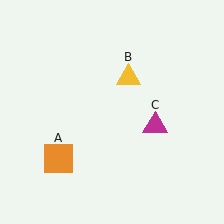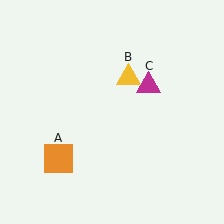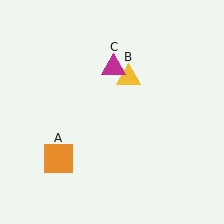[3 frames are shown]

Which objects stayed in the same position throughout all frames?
Orange square (object A) and yellow triangle (object B) remained stationary.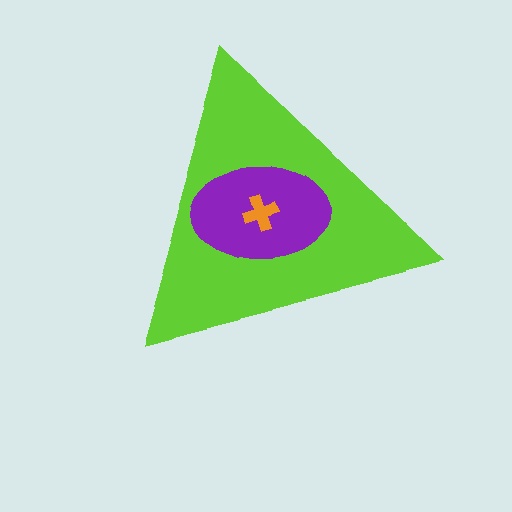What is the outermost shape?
The lime triangle.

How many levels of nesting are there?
3.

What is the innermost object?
The orange cross.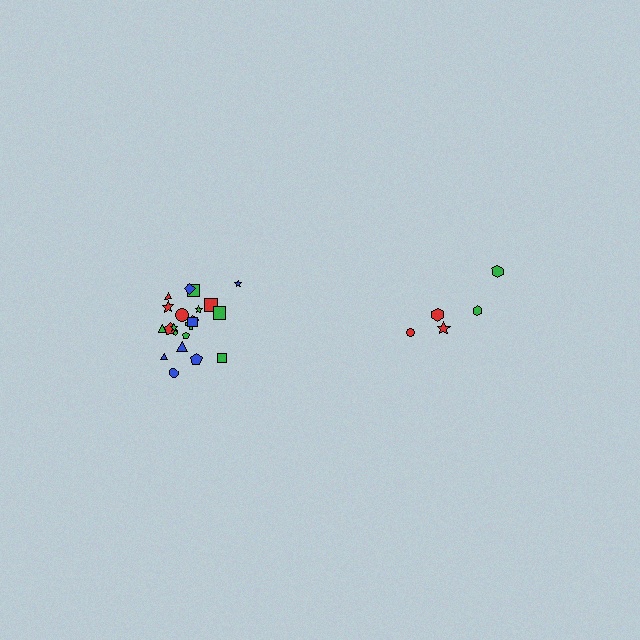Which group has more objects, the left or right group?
The left group.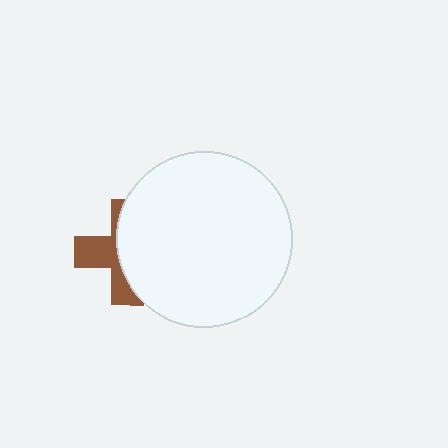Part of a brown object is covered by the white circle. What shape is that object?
It is a cross.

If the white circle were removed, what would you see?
You would see the complete brown cross.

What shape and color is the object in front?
The object in front is a white circle.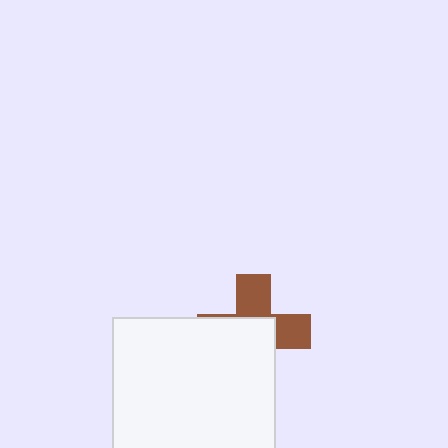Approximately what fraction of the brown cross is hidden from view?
Roughly 56% of the brown cross is hidden behind the white rectangle.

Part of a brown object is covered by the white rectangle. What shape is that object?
It is a cross.